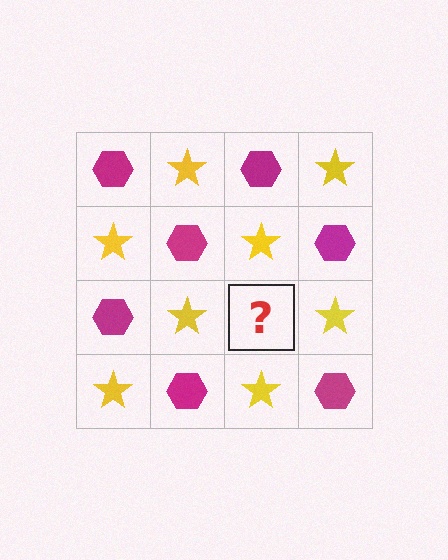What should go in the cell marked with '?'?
The missing cell should contain a magenta hexagon.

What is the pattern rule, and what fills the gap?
The rule is that it alternates magenta hexagon and yellow star in a checkerboard pattern. The gap should be filled with a magenta hexagon.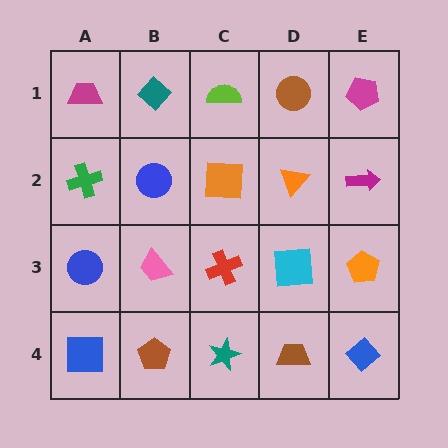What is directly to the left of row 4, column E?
A brown trapezoid.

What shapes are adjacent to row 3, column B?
A blue circle (row 2, column B), a brown pentagon (row 4, column B), a blue circle (row 3, column A), a red cross (row 3, column C).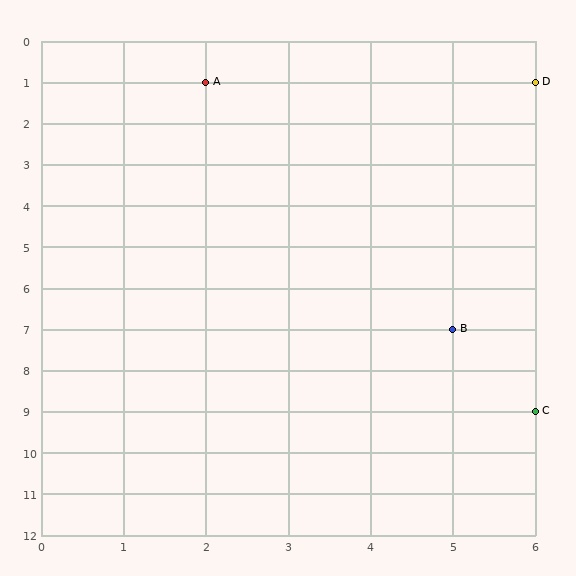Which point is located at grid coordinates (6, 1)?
Point D is at (6, 1).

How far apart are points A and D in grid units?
Points A and D are 4 columns apart.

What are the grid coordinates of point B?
Point B is at grid coordinates (5, 7).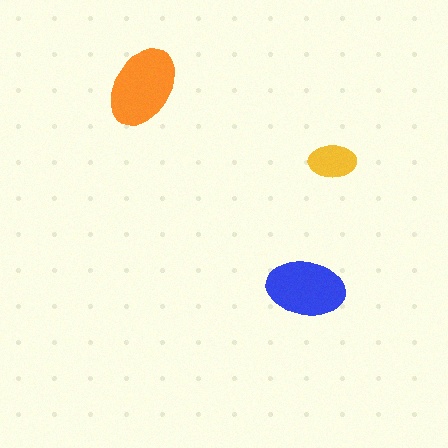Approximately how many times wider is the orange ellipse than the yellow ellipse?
About 1.5 times wider.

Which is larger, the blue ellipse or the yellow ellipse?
The blue one.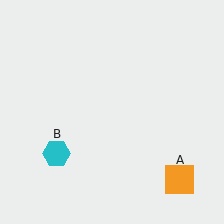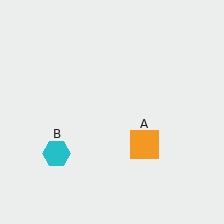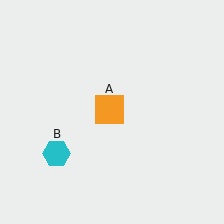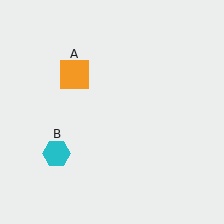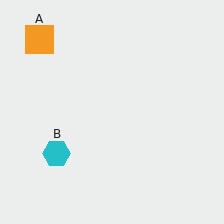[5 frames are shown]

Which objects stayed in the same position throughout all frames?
Cyan hexagon (object B) remained stationary.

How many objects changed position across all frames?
1 object changed position: orange square (object A).